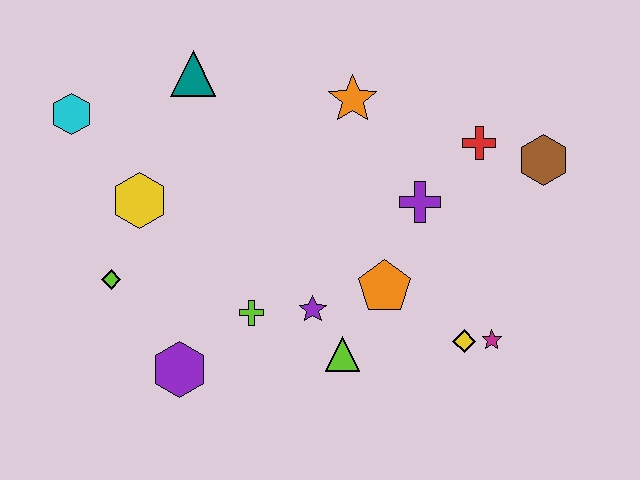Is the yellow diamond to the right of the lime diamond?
Yes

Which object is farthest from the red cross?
The cyan hexagon is farthest from the red cross.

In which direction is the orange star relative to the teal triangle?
The orange star is to the right of the teal triangle.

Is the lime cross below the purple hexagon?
No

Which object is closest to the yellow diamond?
The magenta star is closest to the yellow diamond.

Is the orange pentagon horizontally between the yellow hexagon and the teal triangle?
No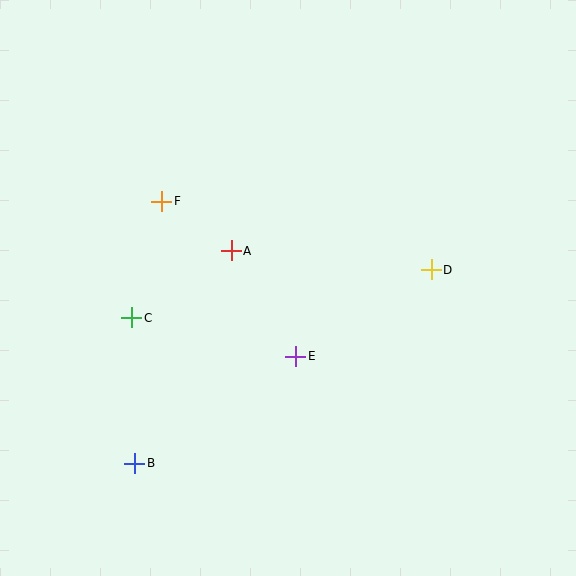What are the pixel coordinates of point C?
Point C is at (132, 318).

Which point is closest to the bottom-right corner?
Point D is closest to the bottom-right corner.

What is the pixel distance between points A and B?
The distance between A and B is 234 pixels.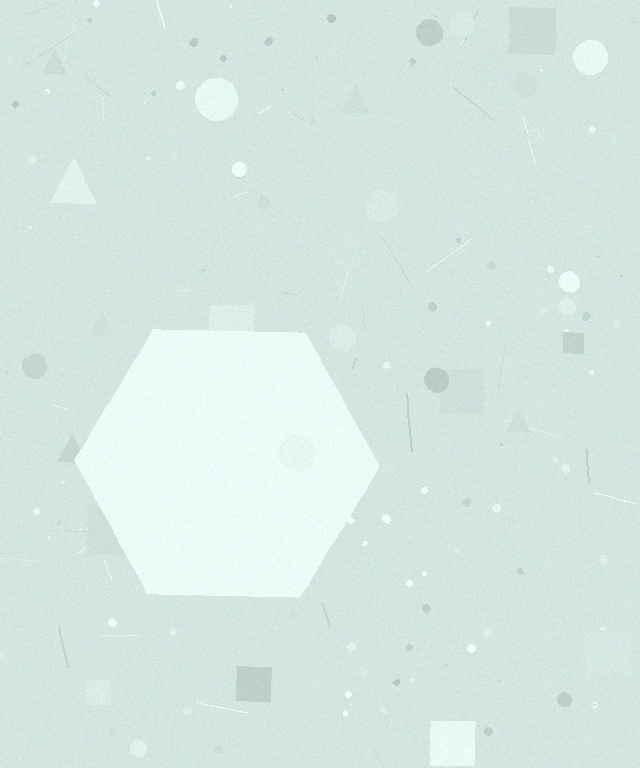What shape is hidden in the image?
A hexagon is hidden in the image.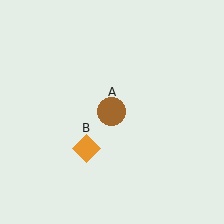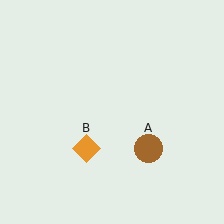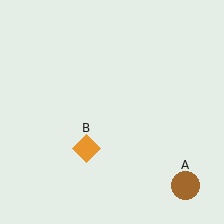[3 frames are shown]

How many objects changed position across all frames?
1 object changed position: brown circle (object A).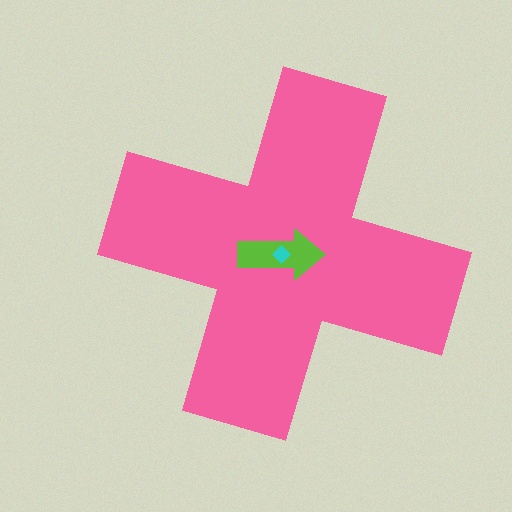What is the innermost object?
The cyan diamond.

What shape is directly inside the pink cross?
The lime arrow.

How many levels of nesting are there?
3.